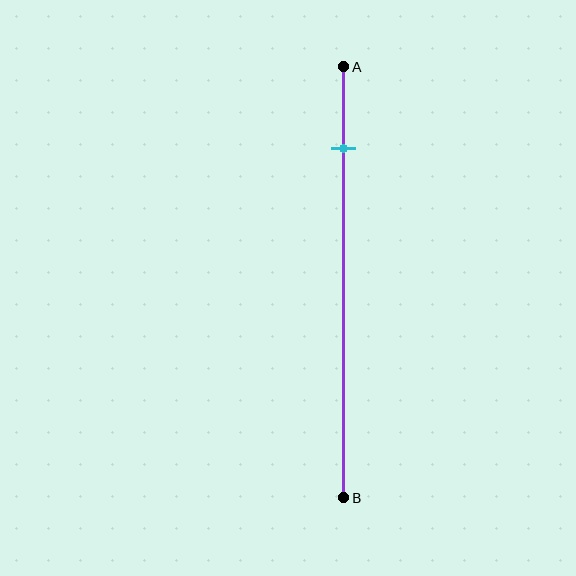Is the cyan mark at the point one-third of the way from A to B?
No, the mark is at about 20% from A, not at the 33% one-third point.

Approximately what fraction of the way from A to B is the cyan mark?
The cyan mark is approximately 20% of the way from A to B.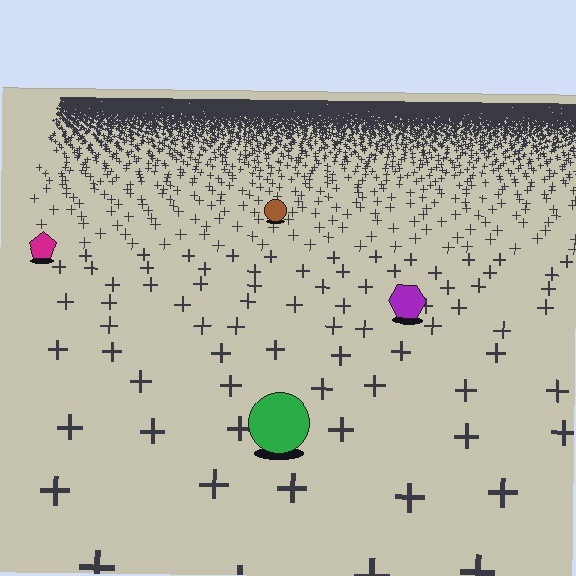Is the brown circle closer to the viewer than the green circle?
No. The green circle is closer — you can tell from the texture gradient: the ground texture is coarser near it.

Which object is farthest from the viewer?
The brown circle is farthest from the viewer. It appears smaller and the ground texture around it is denser.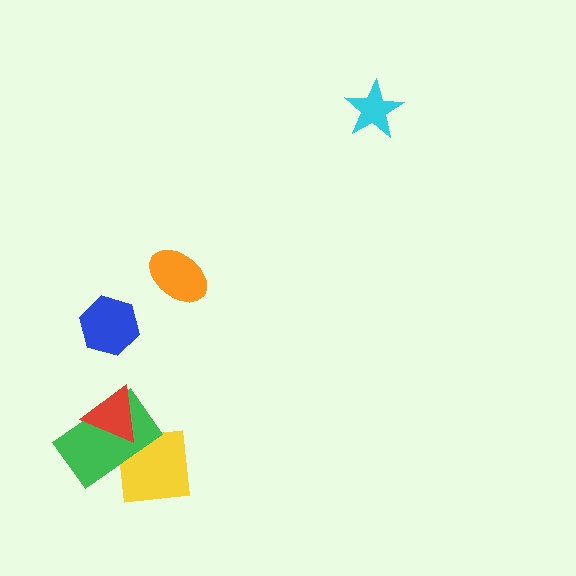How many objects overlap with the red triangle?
1 object overlaps with the red triangle.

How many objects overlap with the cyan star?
0 objects overlap with the cyan star.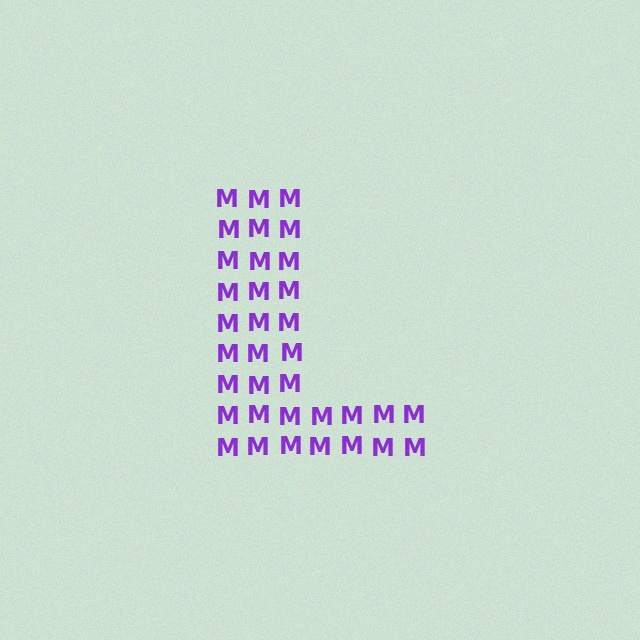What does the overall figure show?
The overall figure shows the letter L.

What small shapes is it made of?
It is made of small letter M's.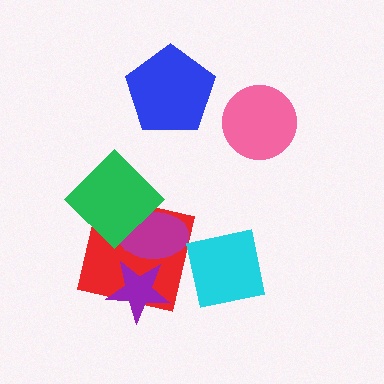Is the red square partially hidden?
Yes, it is partially covered by another shape.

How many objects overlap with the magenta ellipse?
3 objects overlap with the magenta ellipse.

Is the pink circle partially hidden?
No, no other shape covers it.